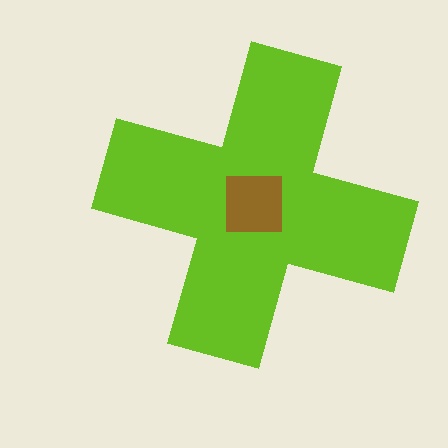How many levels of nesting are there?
2.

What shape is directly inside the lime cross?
The brown square.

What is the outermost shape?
The lime cross.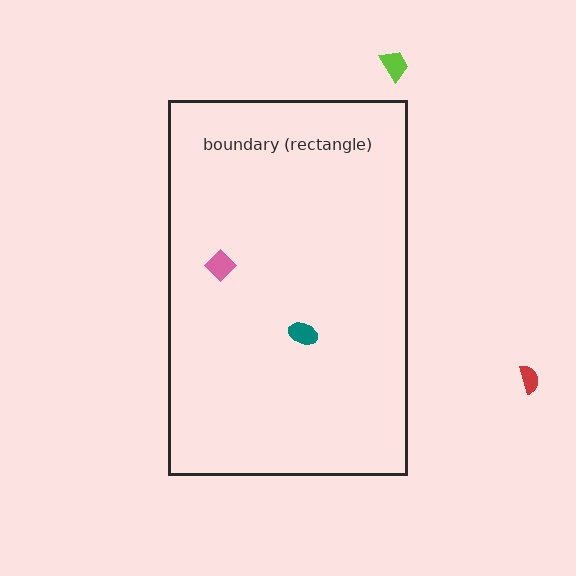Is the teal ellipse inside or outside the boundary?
Inside.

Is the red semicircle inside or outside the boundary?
Outside.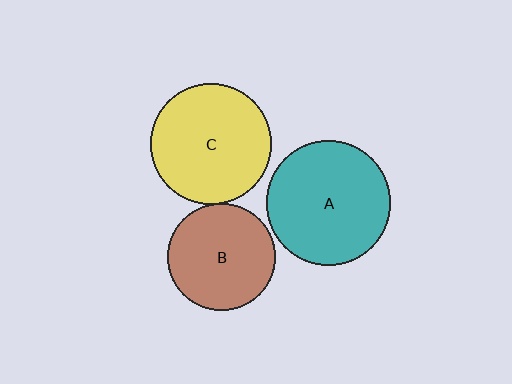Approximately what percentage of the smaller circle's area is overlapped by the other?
Approximately 5%.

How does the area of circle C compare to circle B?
Approximately 1.3 times.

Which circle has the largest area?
Circle A (teal).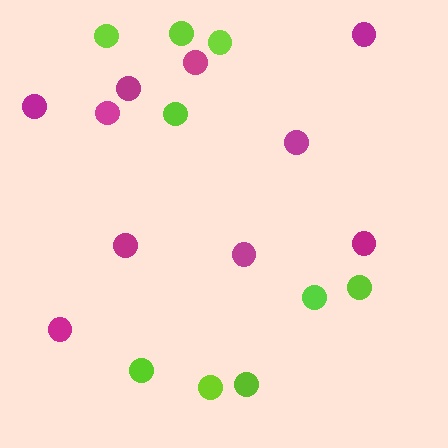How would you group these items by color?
There are 2 groups: one group of magenta circles (10) and one group of lime circles (9).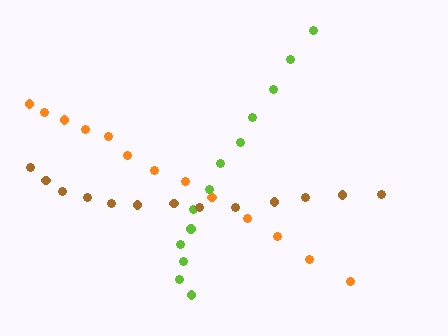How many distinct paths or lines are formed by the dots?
There are 3 distinct paths.